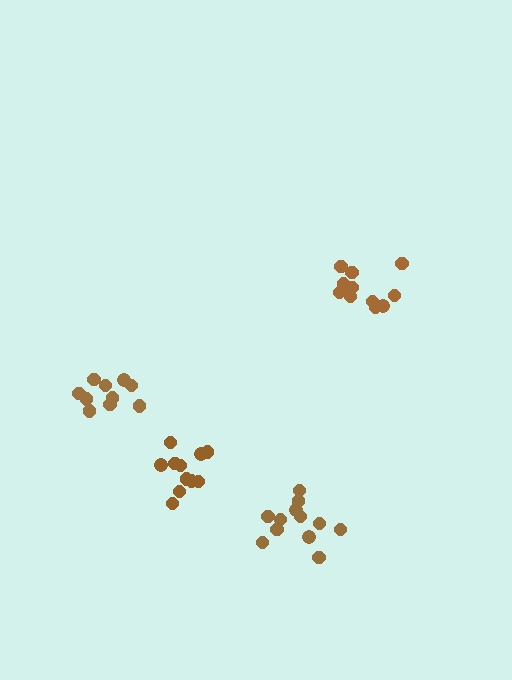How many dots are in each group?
Group 1: 12 dots, Group 2: 11 dots, Group 3: 12 dots, Group 4: 10 dots (45 total).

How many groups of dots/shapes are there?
There are 4 groups.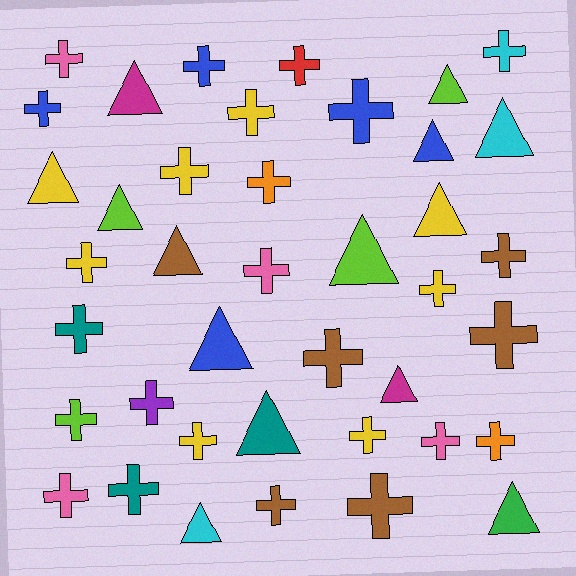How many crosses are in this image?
There are 26 crosses.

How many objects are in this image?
There are 40 objects.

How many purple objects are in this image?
There is 1 purple object.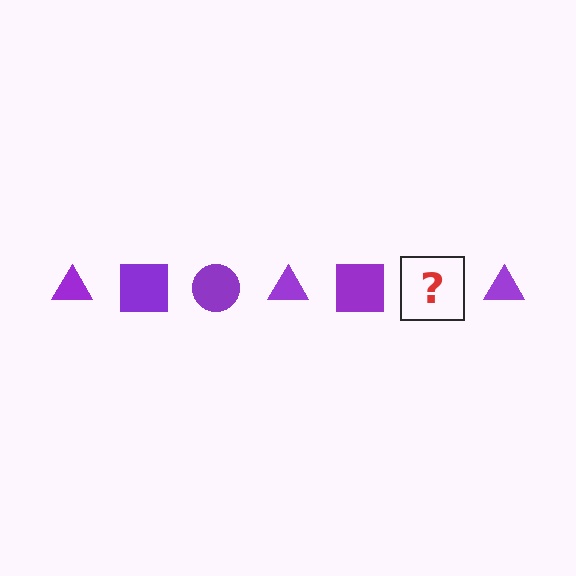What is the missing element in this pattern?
The missing element is a purple circle.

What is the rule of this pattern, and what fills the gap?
The rule is that the pattern cycles through triangle, square, circle shapes in purple. The gap should be filled with a purple circle.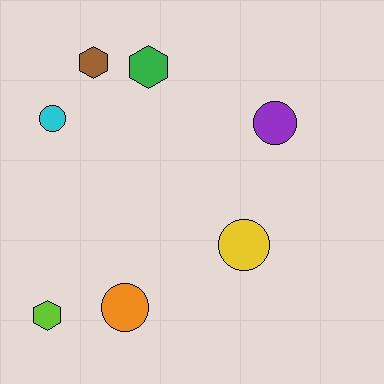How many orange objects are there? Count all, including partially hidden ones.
There is 1 orange object.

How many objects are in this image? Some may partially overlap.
There are 7 objects.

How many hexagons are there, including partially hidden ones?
There are 3 hexagons.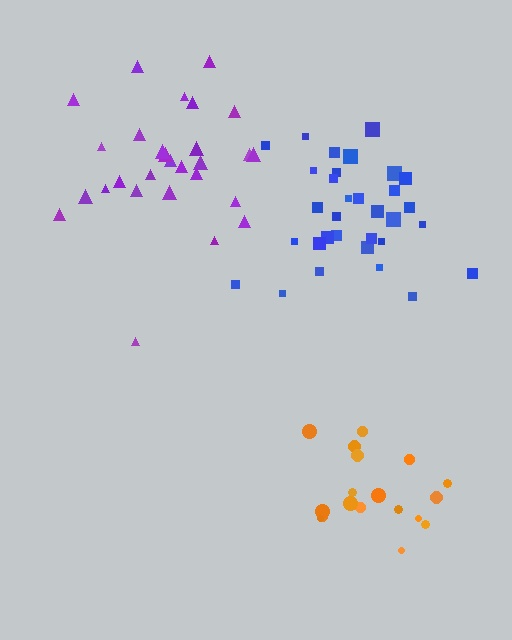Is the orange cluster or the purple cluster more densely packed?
Orange.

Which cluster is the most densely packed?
Orange.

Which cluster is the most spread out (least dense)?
Blue.